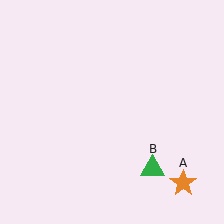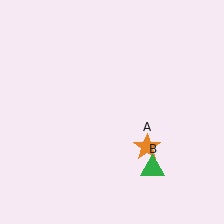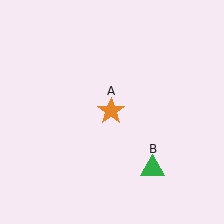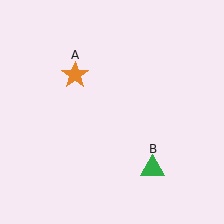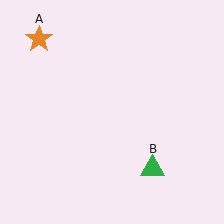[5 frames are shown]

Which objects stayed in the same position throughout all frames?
Green triangle (object B) remained stationary.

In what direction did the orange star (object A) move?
The orange star (object A) moved up and to the left.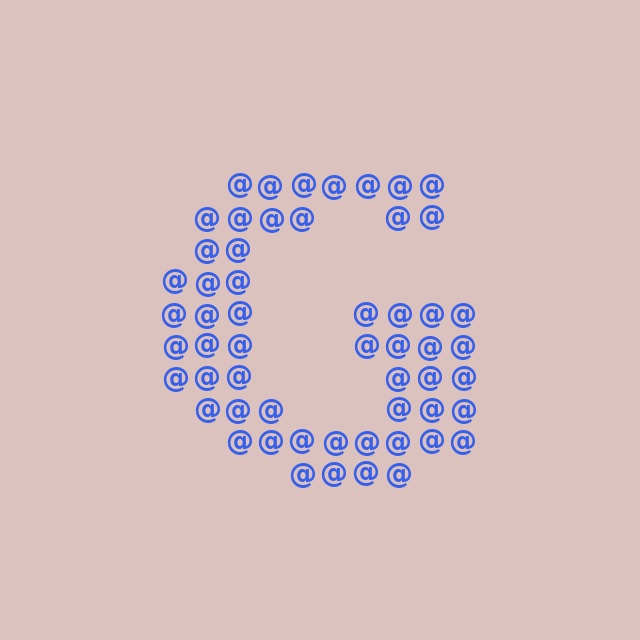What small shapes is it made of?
It is made of small at signs.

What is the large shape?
The large shape is the letter G.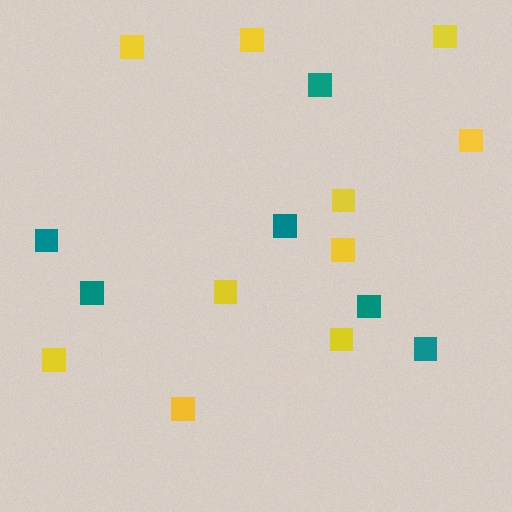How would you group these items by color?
There are 2 groups: one group of teal squares (6) and one group of yellow squares (10).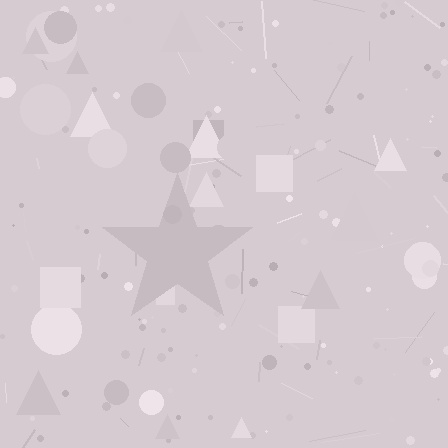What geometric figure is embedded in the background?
A star is embedded in the background.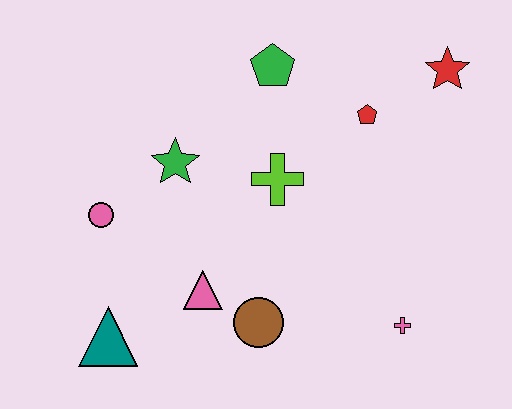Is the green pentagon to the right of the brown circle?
Yes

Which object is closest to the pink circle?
The green star is closest to the pink circle.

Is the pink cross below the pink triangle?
Yes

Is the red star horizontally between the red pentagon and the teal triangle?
No